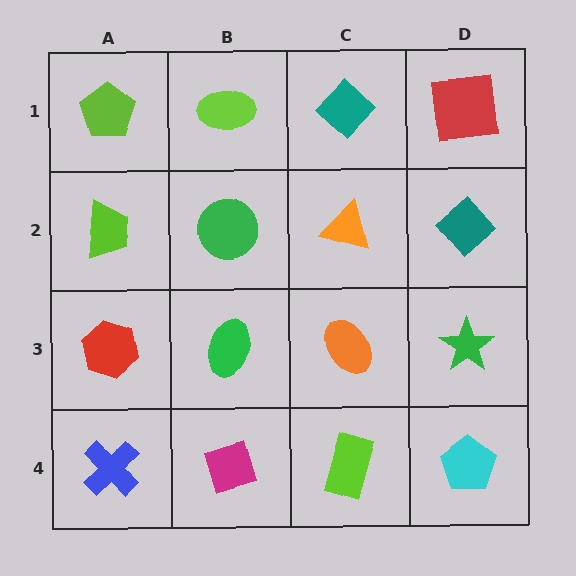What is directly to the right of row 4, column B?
A lime rectangle.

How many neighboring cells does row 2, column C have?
4.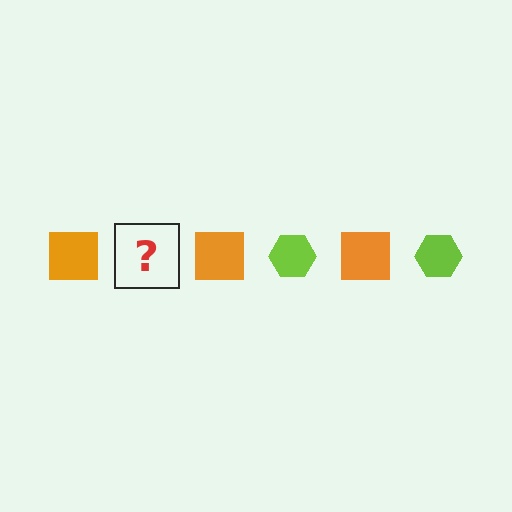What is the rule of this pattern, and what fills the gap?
The rule is that the pattern alternates between orange square and lime hexagon. The gap should be filled with a lime hexagon.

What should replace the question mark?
The question mark should be replaced with a lime hexagon.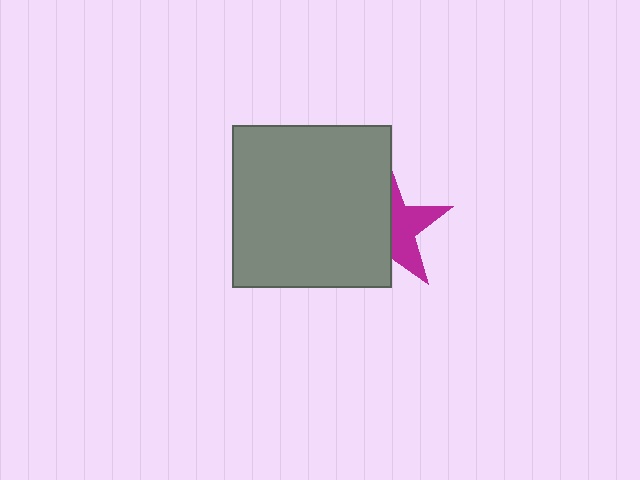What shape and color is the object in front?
The object in front is a gray rectangle.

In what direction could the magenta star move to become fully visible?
The magenta star could move right. That would shift it out from behind the gray rectangle entirely.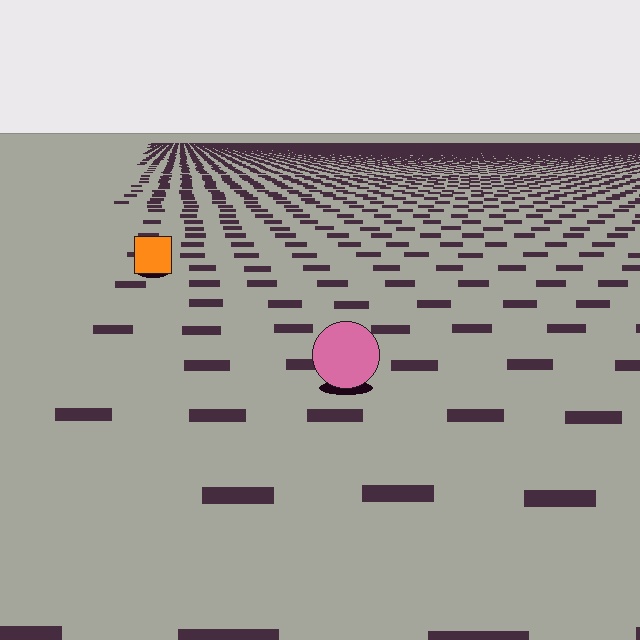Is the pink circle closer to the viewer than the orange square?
Yes. The pink circle is closer — you can tell from the texture gradient: the ground texture is coarser near it.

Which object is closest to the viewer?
The pink circle is closest. The texture marks near it are larger and more spread out.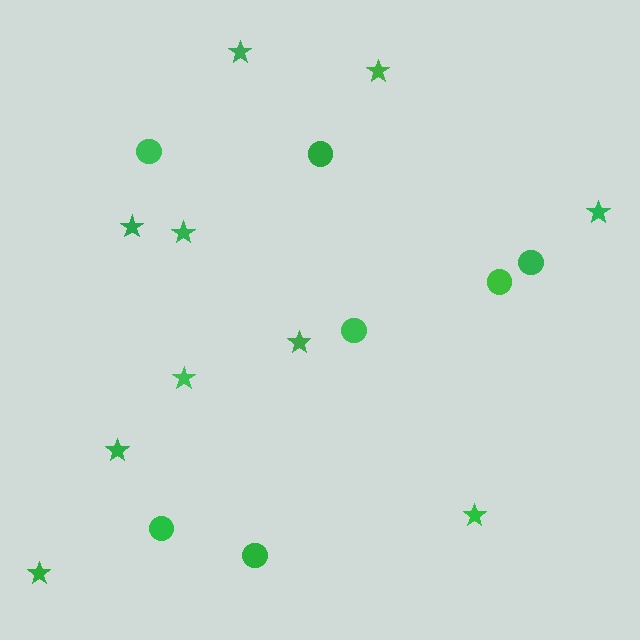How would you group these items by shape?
There are 2 groups: one group of circles (7) and one group of stars (10).